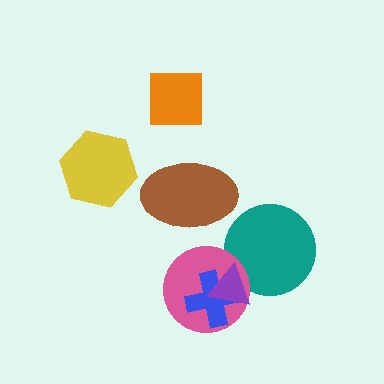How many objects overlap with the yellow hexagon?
0 objects overlap with the yellow hexagon.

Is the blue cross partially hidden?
Yes, it is partially covered by another shape.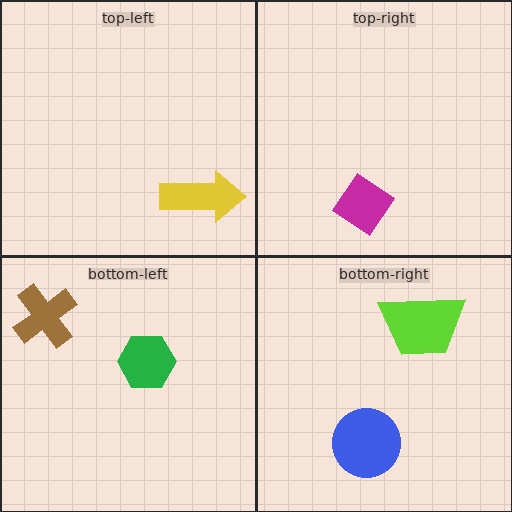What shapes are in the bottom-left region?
The green hexagon, the brown cross.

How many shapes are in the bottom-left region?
2.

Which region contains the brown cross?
The bottom-left region.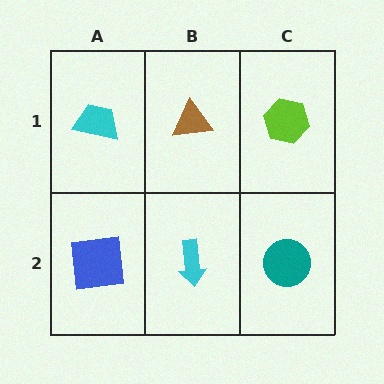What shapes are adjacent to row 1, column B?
A cyan arrow (row 2, column B), a cyan trapezoid (row 1, column A), a lime hexagon (row 1, column C).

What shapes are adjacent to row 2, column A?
A cyan trapezoid (row 1, column A), a cyan arrow (row 2, column B).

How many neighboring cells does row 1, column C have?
2.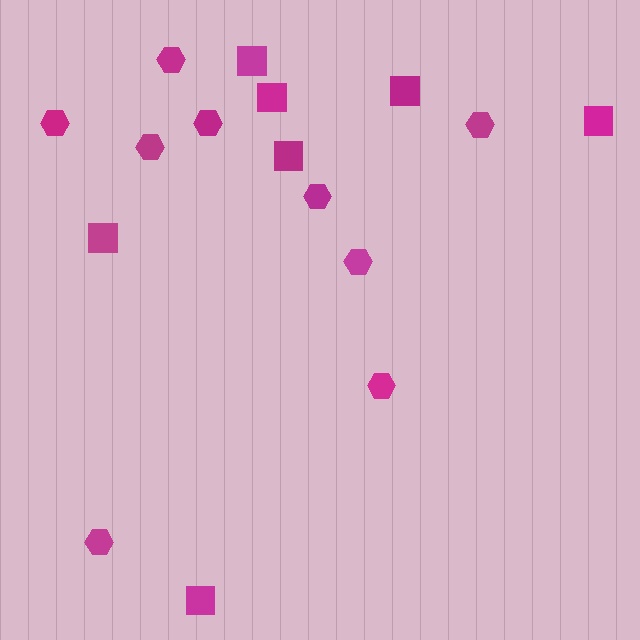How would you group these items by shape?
There are 2 groups: one group of hexagons (9) and one group of squares (7).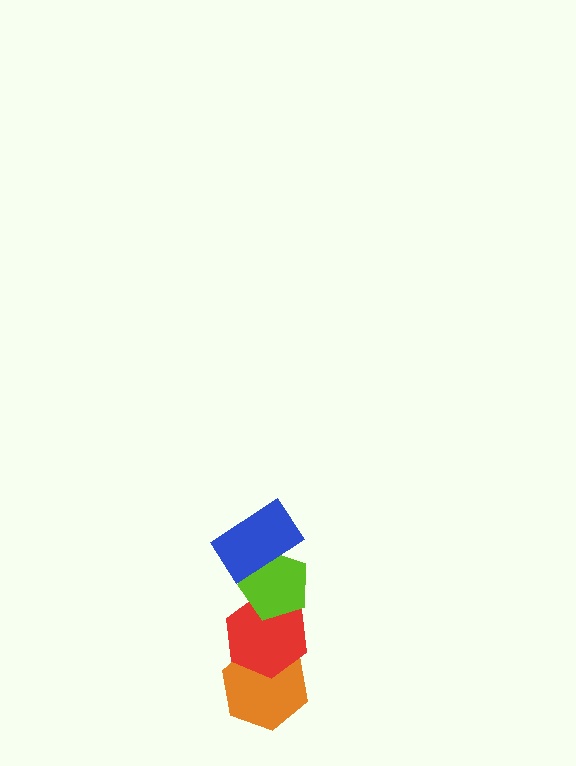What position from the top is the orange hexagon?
The orange hexagon is 4th from the top.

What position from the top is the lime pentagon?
The lime pentagon is 2nd from the top.